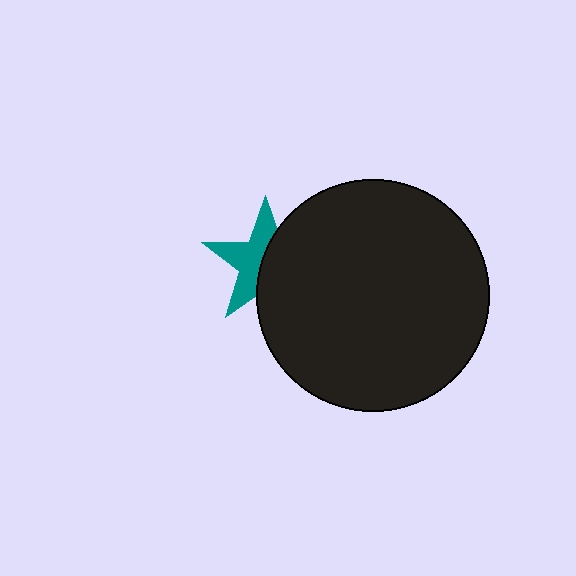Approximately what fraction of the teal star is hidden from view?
Roughly 49% of the teal star is hidden behind the black circle.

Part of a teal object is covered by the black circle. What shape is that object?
It is a star.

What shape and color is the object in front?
The object in front is a black circle.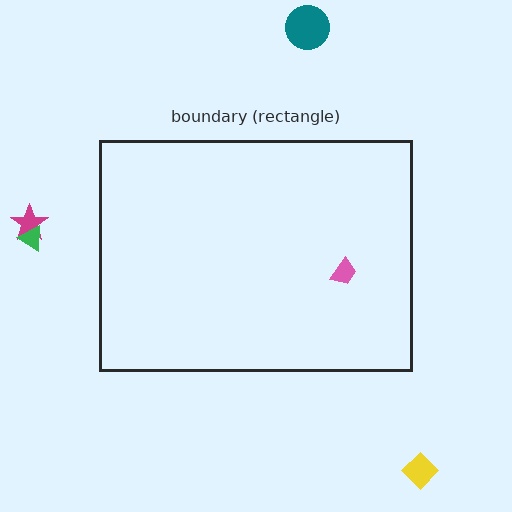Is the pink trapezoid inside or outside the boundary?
Inside.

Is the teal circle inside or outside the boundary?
Outside.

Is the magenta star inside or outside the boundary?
Outside.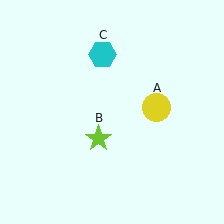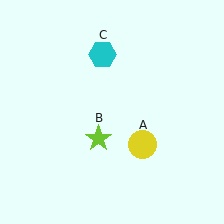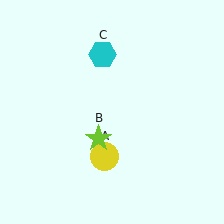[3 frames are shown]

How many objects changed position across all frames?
1 object changed position: yellow circle (object A).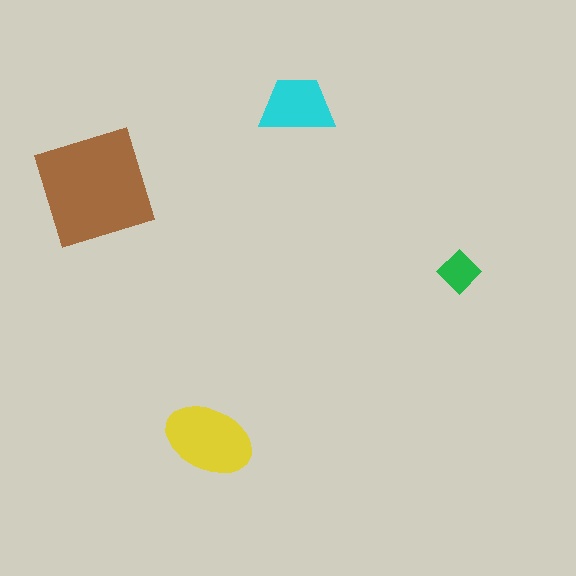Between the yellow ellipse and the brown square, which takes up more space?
The brown square.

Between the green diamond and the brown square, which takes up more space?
The brown square.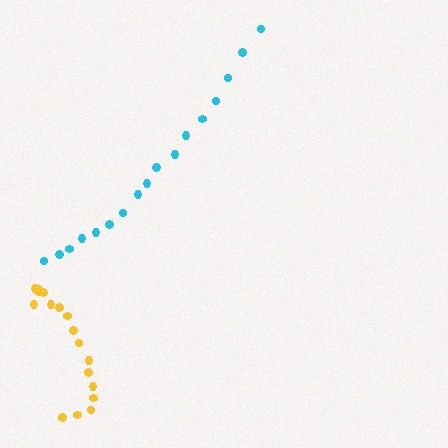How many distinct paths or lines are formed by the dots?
There are 2 distinct paths.